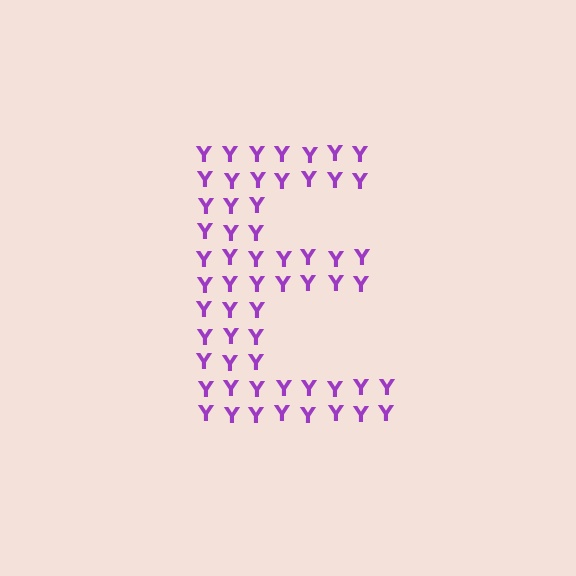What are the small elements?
The small elements are letter Y's.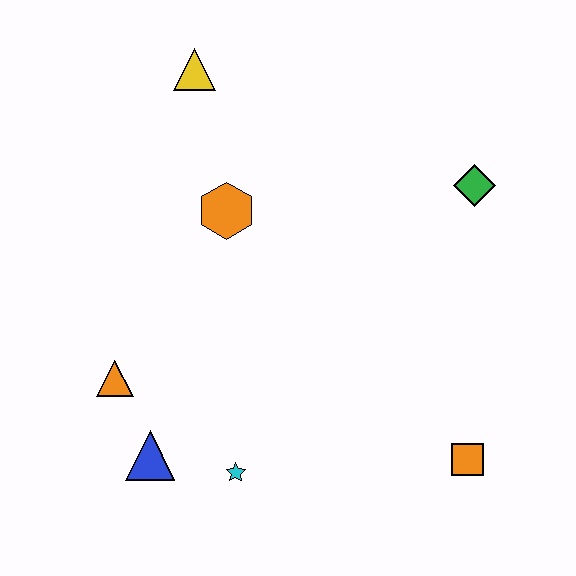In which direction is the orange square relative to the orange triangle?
The orange square is to the right of the orange triangle.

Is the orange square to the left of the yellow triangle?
No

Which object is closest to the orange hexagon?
The yellow triangle is closest to the orange hexagon.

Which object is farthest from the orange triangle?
The green diamond is farthest from the orange triangle.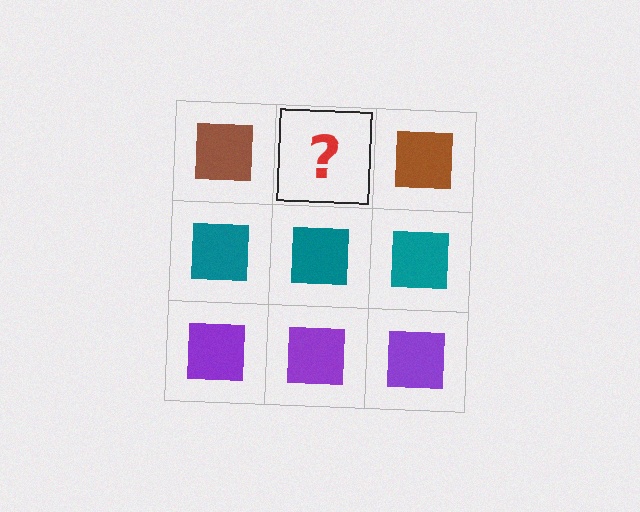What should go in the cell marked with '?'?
The missing cell should contain a brown square.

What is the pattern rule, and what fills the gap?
The rule is that each row has a consistent color. The gap should be filled with a brown square.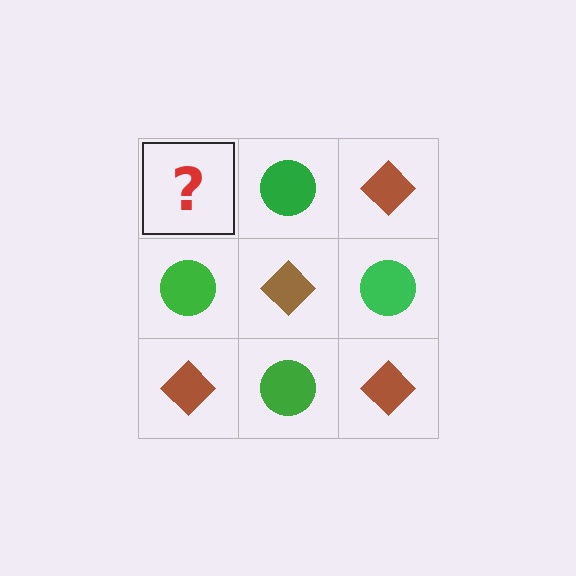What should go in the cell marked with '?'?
The missing cell should contain a brown diamond.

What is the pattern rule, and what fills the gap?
The rule is that it alternates brown diamond and green circle in a checkerboard pattern. The gap should be filled with a brown diamond.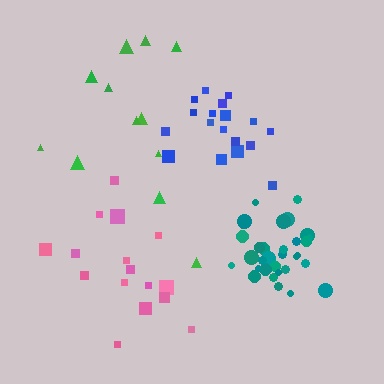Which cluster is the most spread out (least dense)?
Green.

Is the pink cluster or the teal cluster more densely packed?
Teal.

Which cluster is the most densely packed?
Teal.